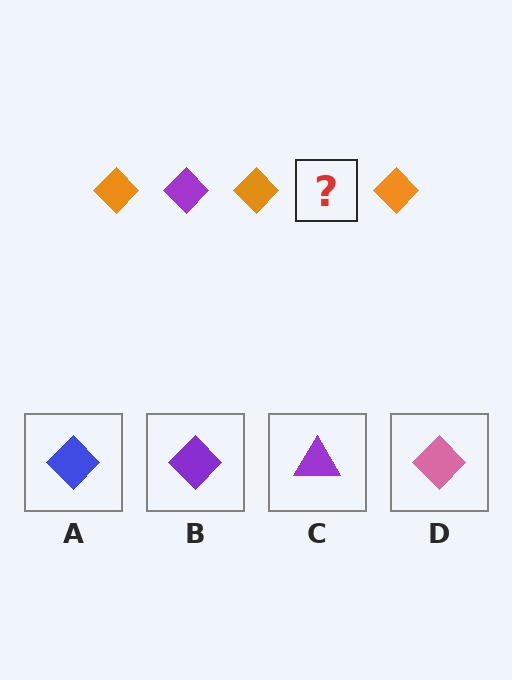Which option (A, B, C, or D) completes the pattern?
B.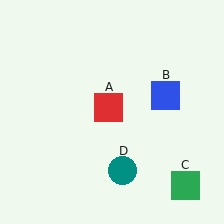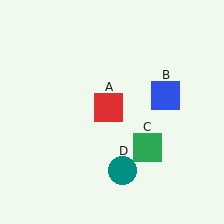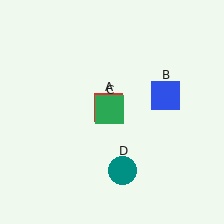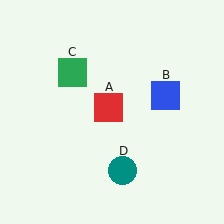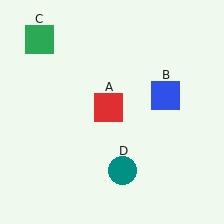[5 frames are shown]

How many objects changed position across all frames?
1 object changed position: green square (object C).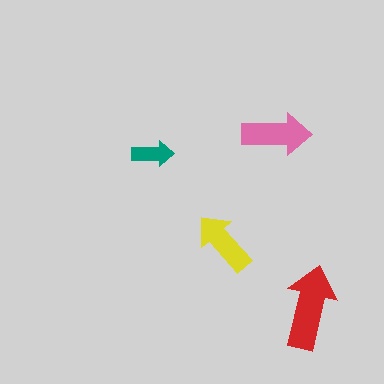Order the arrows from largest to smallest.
the red one, the pink one, the yellow one, the teal one.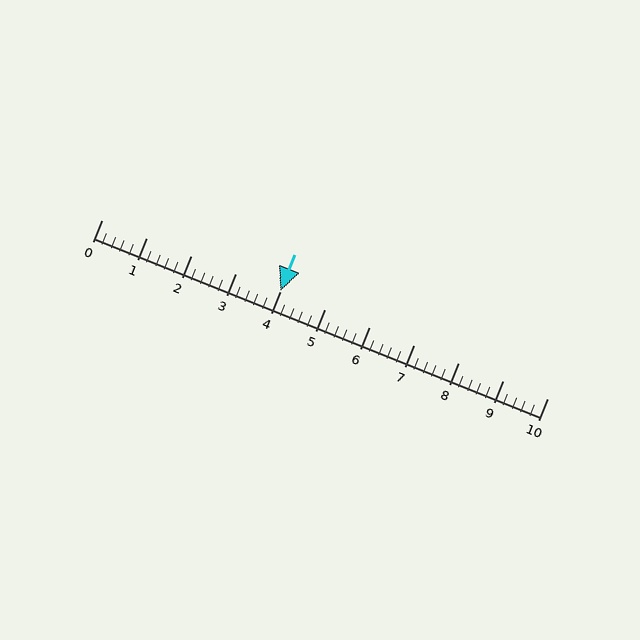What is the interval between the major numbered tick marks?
The major tick marks are spaced 1 units apart.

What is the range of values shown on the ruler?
The ruler shows values from 0 to 10.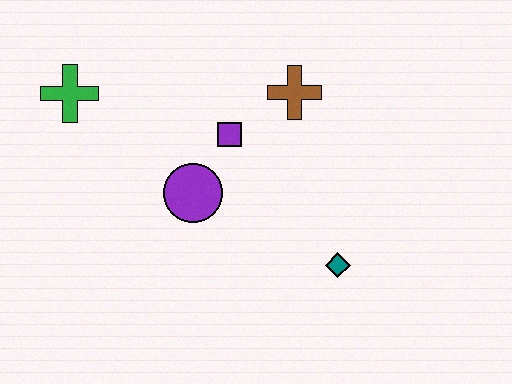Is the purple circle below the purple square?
Yes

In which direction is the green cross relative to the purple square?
The green cross is to the left of the purple square.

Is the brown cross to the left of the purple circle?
No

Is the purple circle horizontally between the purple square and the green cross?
Yes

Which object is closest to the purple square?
The purple circle is closest to the purple square.